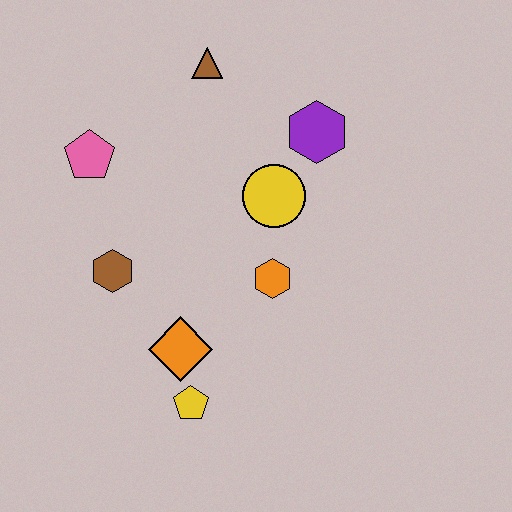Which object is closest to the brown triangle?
The purple hexagon is closest to the brown triangle.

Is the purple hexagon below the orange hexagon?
No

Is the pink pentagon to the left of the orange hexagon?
Yes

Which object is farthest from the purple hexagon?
The yellow pentagon is farthest from the purple hexagon.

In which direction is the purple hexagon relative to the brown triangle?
The purple hexagon is to the right of the brown triangle.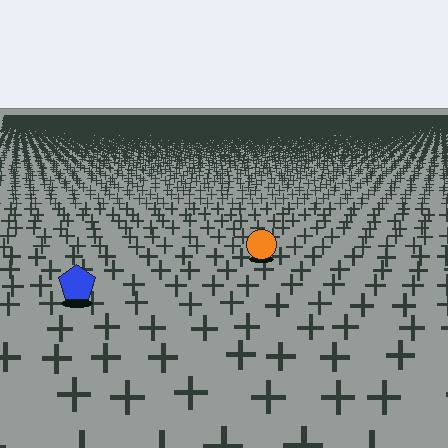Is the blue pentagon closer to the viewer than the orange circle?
Yes. The blue pentagon is closer — you can tell from the texture gradient: the ground texture is coarser near it.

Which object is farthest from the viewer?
The orange circle is farthest from the viewer. It appears smaller and the ground texture around it is denser.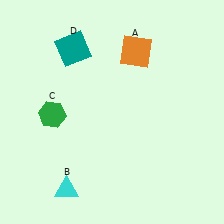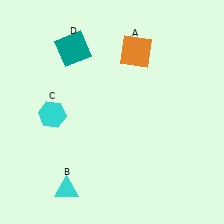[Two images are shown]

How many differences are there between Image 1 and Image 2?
There is 1 difference between the two images.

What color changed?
The hexagon (C) changed from green in Image 1 to cyan in Image 2.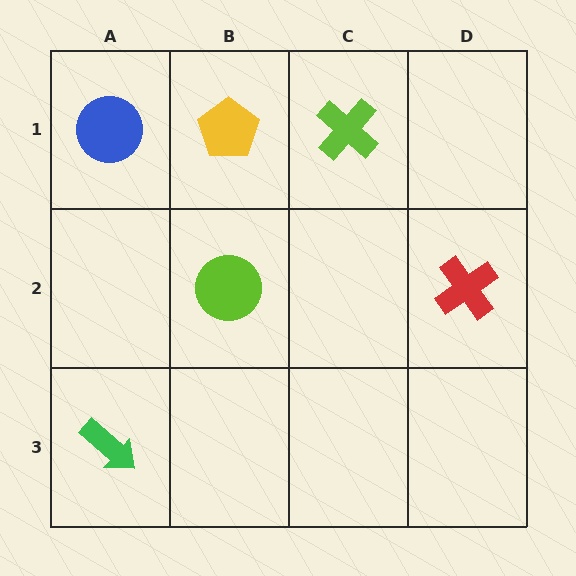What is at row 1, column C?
A lime cross.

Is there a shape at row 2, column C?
No, that cell is empty.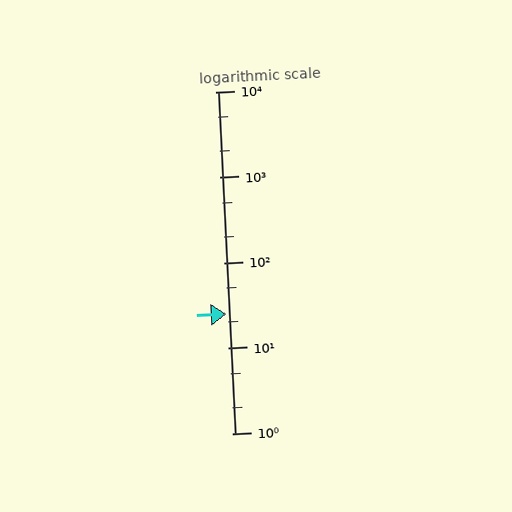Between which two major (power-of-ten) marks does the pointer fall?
The pointer is between 10 and 100.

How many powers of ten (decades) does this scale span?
The scale spans 4 decades, from 1 to 10000.